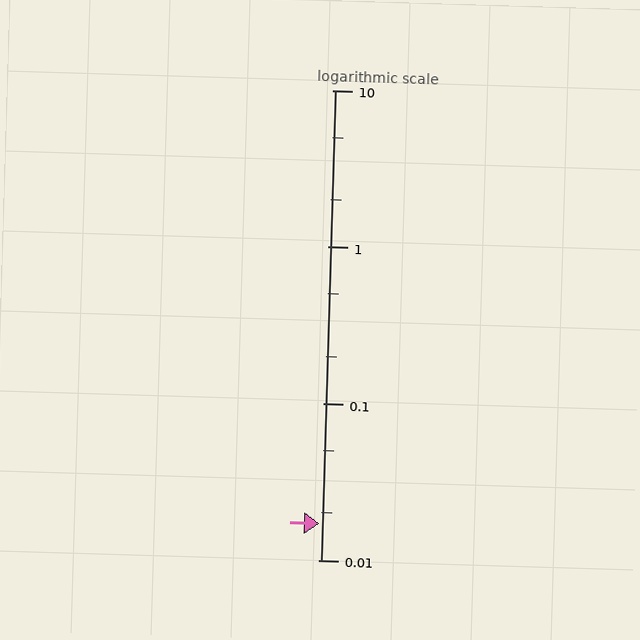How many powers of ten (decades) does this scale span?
The scale spans 3 decades, from 0.01 to 10.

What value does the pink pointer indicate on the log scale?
The pointer indicates approximately 0.017.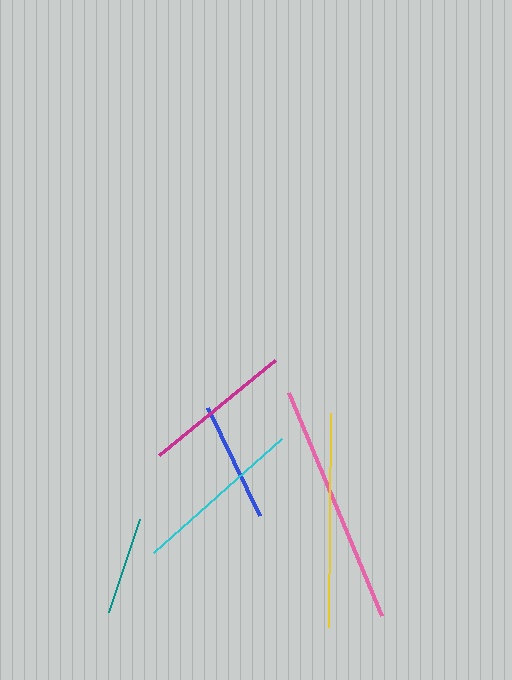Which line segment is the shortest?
The teal line is the shortest at approximately 98 pixels.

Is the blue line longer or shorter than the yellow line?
The yellow line is longer than the blue line.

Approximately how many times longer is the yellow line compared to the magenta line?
The yellow line is approximately 1.4 times the length of the magenta line.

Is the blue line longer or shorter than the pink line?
The pink line is longer than the blue line.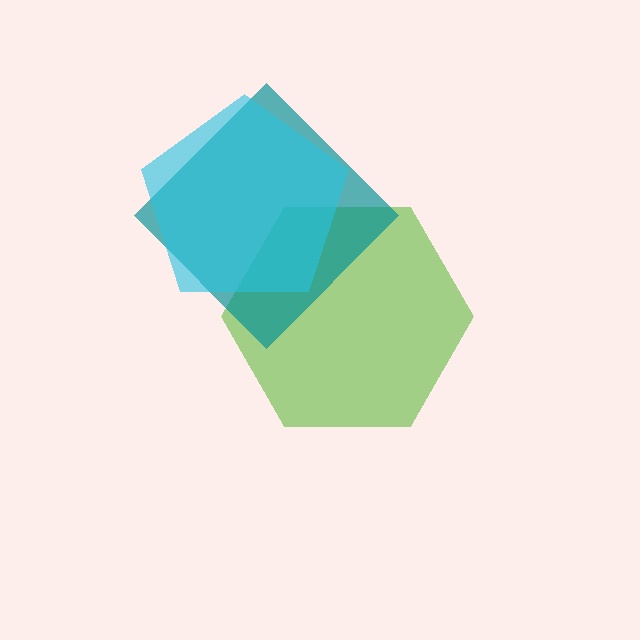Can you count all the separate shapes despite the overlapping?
Yes, there are 3 separate shapes.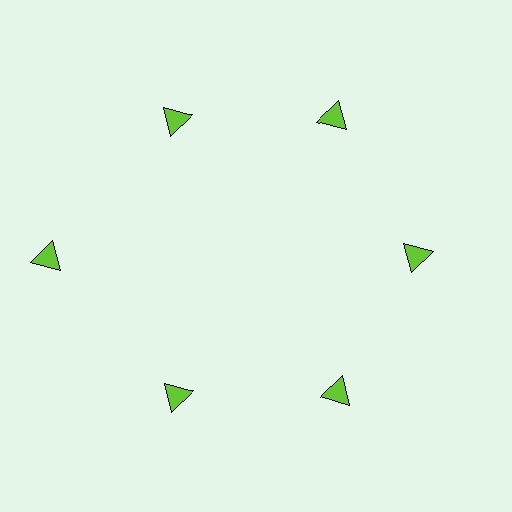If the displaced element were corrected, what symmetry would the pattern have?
It would have 6-fold rotational symmetry — the pattern would map onto itself every 60 degrees.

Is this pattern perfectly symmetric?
No. The 6 lime triangles are arranged in a ring, but one element near the 9 o'clock position is pushed outward from the center, breaking the 6-fold rotational symmetry.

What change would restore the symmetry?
The symmetry would be restored by moving it inward, back onto the ring so that all 6 triangles sit at equal angles and equal distance from the center.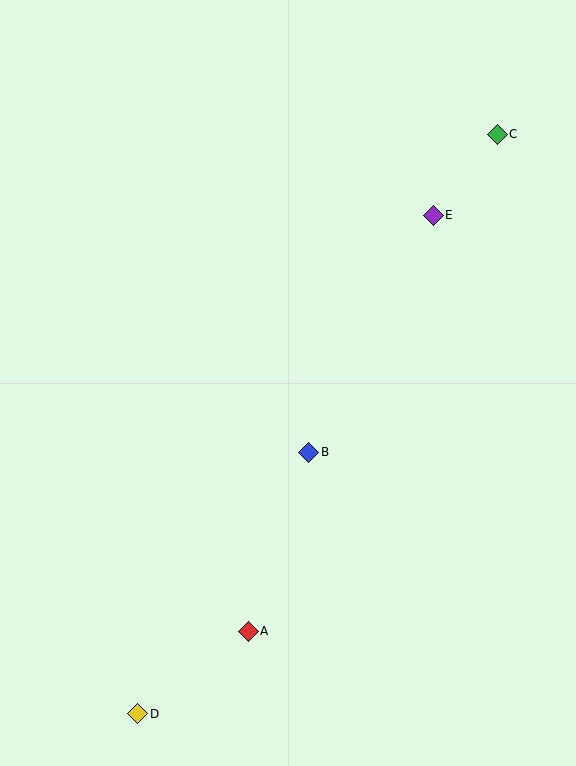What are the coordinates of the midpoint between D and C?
The midpoint between D and C is at (318, 424).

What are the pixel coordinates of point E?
Point E is at (433, 215).